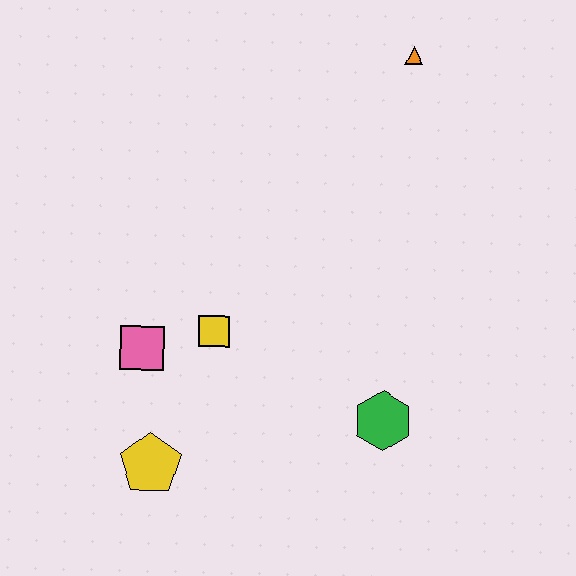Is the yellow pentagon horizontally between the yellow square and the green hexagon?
No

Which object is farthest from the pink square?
The orange triangle is farthest from the pink square.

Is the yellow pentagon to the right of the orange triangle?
No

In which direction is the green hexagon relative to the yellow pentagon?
The green hexagon is to the right of the yellow pentagon.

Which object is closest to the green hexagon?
The yellow square is closest to the green hexagon.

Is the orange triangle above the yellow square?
Yes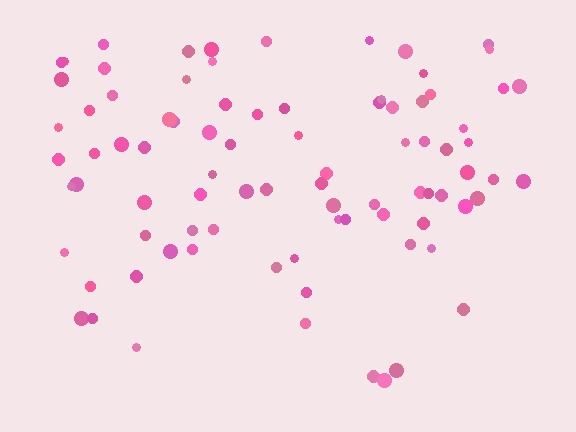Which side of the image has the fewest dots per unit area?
The bottom.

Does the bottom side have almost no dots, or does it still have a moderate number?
Still a moderate number, just noticeably fewer than the top.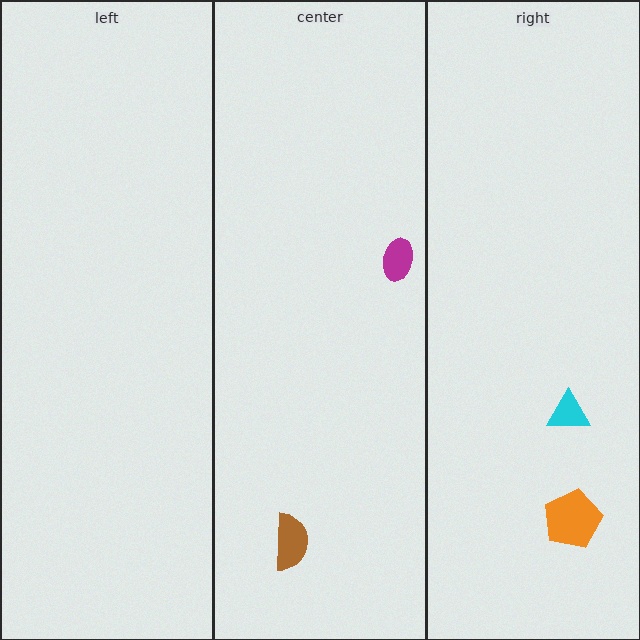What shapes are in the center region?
The magenta ellipse, the brown semicircle.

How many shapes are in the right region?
2.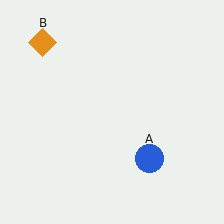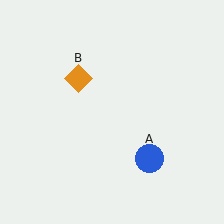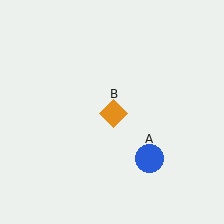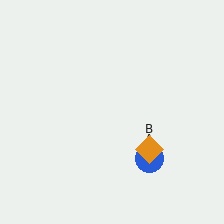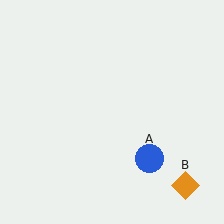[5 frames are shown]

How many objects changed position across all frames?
1 object changed position: orange diamond (object B).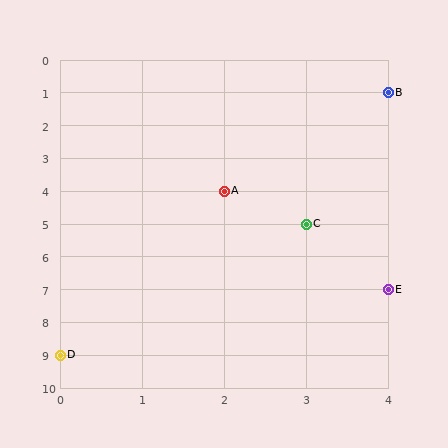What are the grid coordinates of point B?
Point B is at grid coordinates (4, 1).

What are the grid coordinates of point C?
Point C is at grid coordinates (3, 5).